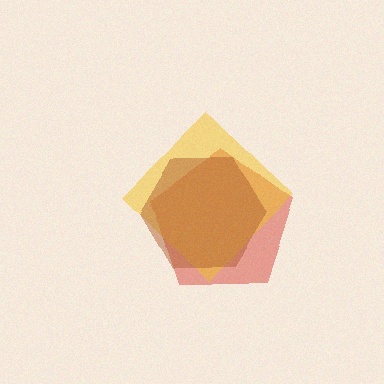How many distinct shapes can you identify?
There are 3 distinct shapes: a red pentagon, a yellow diamond, a brown hexagon.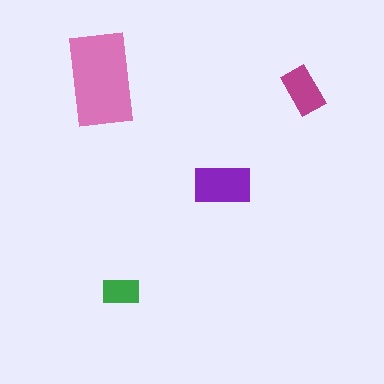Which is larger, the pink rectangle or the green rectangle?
The pink one.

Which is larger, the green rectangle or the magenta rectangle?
The magenta one.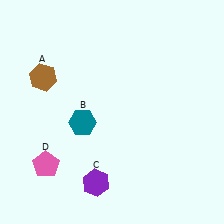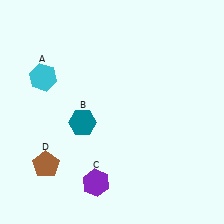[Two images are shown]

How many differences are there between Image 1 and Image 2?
There are 2 differences between the two images.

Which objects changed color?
A changed from brown to cyan. D changed from pink to brown.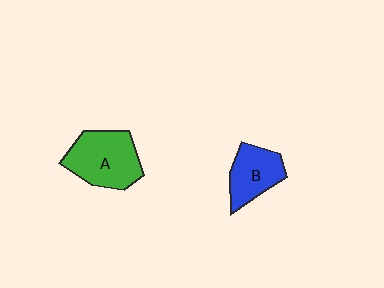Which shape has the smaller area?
Shape B (blue).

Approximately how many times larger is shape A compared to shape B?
Approximately 1.4 times.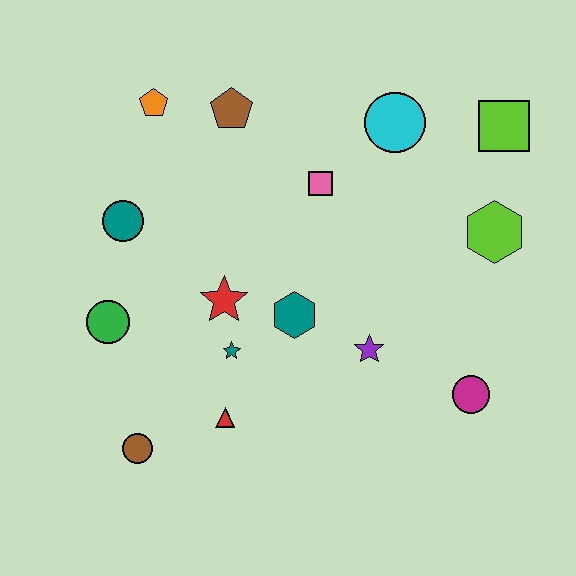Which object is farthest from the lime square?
The brown circle is farthest from the lime square.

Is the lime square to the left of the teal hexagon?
No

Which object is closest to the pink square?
The cyan circle is closest to the pink square.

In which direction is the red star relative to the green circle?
The red star is to the right of the green circle.